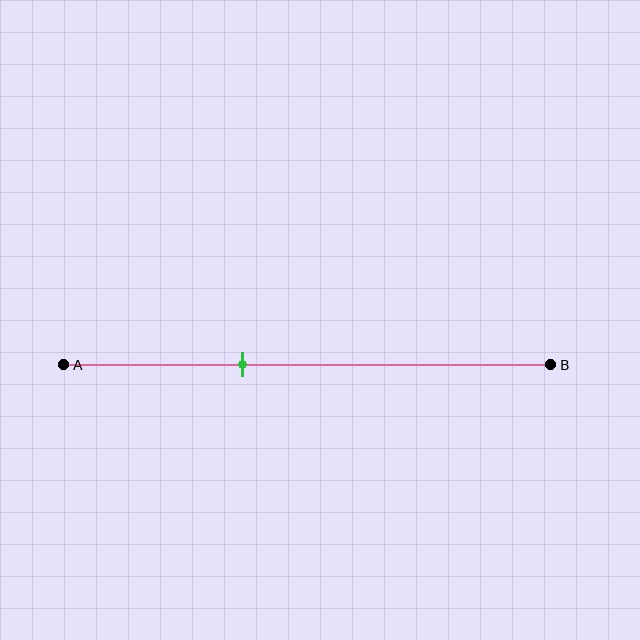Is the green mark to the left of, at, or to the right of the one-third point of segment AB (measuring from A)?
The green mark is to the right of the one-third point of segment AB.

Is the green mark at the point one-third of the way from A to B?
No, the mark is at about 35% from A, not at the 33% one-third point.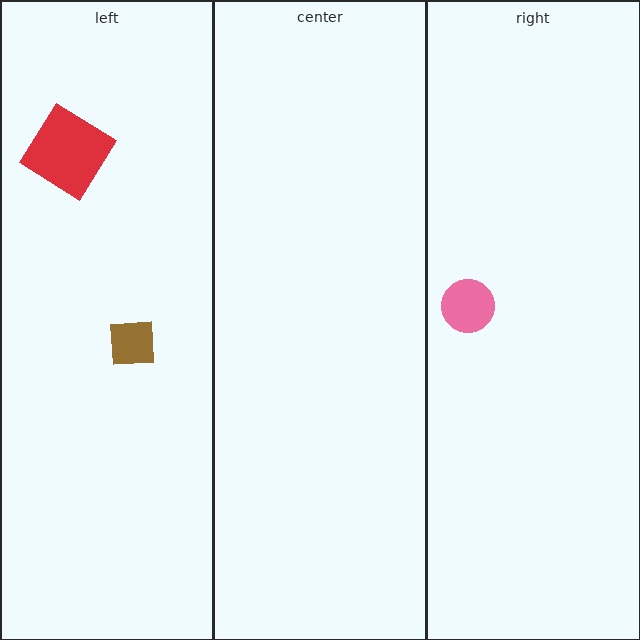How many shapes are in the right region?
1.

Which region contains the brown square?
The left region.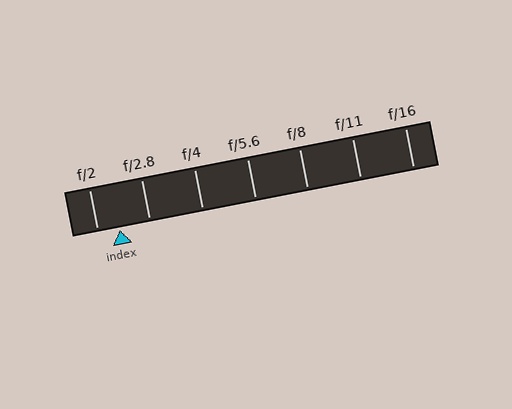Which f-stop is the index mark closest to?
The index mark is closest to f/2.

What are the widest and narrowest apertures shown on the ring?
The widest aperture shown is f/2 and the narrowest is f/16.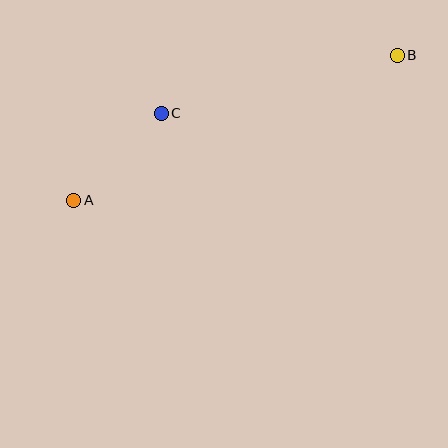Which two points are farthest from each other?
Points A and B are farthest from each other.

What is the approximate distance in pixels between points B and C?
The distance between B and C is approximately 243 pixels.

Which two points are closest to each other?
Points A and C are closest to each other.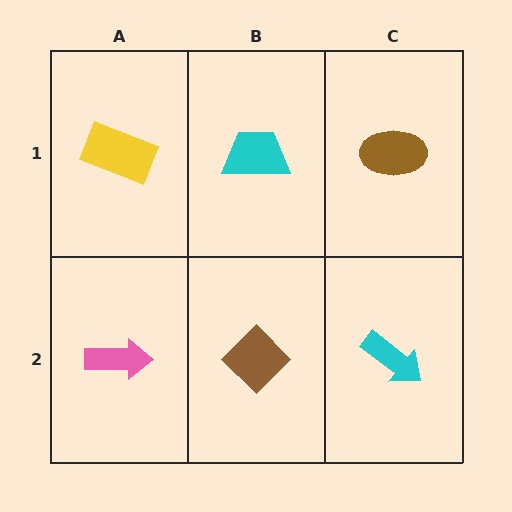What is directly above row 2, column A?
A yellow rectangle.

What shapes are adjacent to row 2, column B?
A cyan trapezoid (row 1, column B), a pink arrow (row 2, column A), a cyan arrow (row 2, column C).